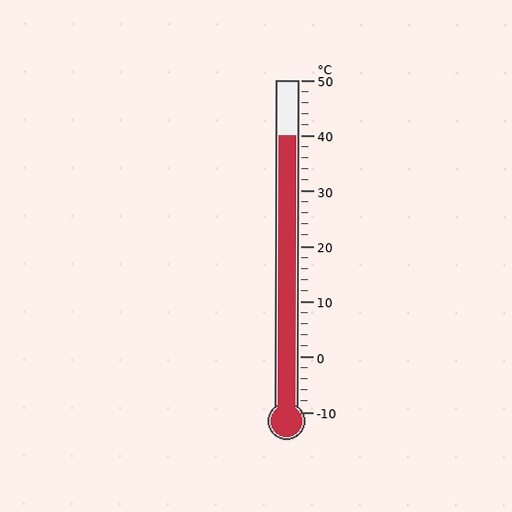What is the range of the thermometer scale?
The thermometer scale ranges from -10°C to 50°C.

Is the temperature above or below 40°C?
The temperature is at 40°C.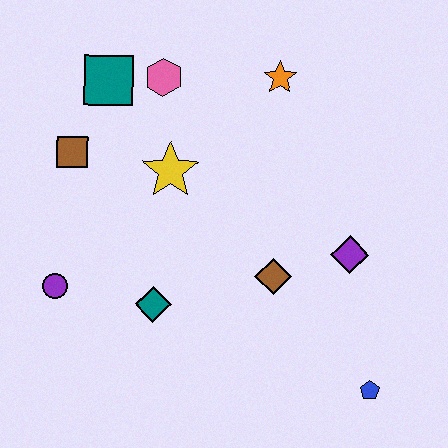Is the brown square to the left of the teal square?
Yes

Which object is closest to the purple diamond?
The brown diamond is closest to the purple diamond.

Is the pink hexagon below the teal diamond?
No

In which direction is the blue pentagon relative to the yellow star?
The blue pentagon is below the yellow star.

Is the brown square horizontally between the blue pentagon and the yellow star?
No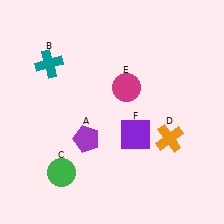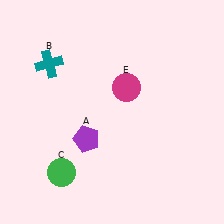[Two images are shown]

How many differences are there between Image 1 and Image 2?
There are 2 differences between the two images.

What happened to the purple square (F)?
The purple square (F) was removed in Image 2. It was in the bottom-right area of Image 1.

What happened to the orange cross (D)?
The orange cross (D) was removed in Image 2. It was in the bottom-right area of Image 1.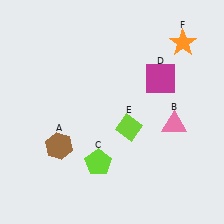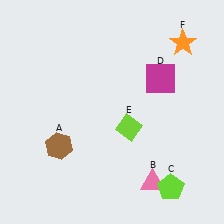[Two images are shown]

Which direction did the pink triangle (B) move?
The pink triangle (B) moved down.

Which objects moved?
The objects that moved are: the pink triangle (B), the lime pentagon (C).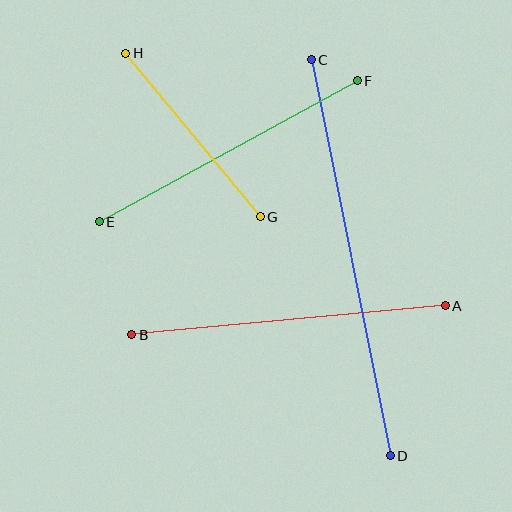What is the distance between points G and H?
The distance is approximately 212 pixels.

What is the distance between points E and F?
The distance is approximately 294 pixels.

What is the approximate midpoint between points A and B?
The midpoint is at approximately (289, 320) pixels.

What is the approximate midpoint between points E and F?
The midpoint is at approximately (228, 151) pixels.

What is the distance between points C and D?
The distance is approximately 403 pixels.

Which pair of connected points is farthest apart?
Points C and D are farthest apart.